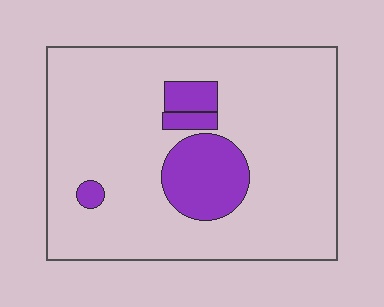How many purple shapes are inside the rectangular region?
4.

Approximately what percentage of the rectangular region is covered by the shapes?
Approximately 15%.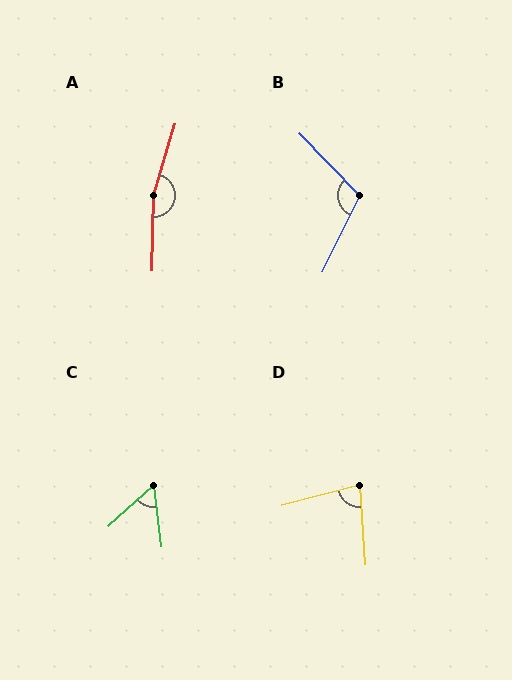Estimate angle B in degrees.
Approximately 110 degrees.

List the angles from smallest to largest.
C (55°), D (79°), B (110°), A (164°).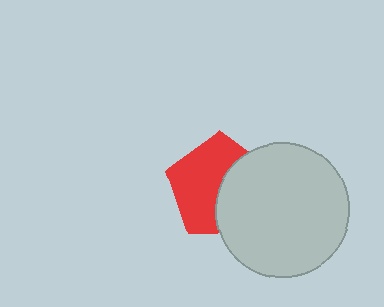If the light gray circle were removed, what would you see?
You would see the complete red pentagon.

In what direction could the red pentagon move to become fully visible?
The red pentagon could move left. That would shift it out from behind the light gray circle entirely.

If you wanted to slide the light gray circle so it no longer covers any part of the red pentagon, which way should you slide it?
Slide it right — that is the most direct way to separate the two shapes.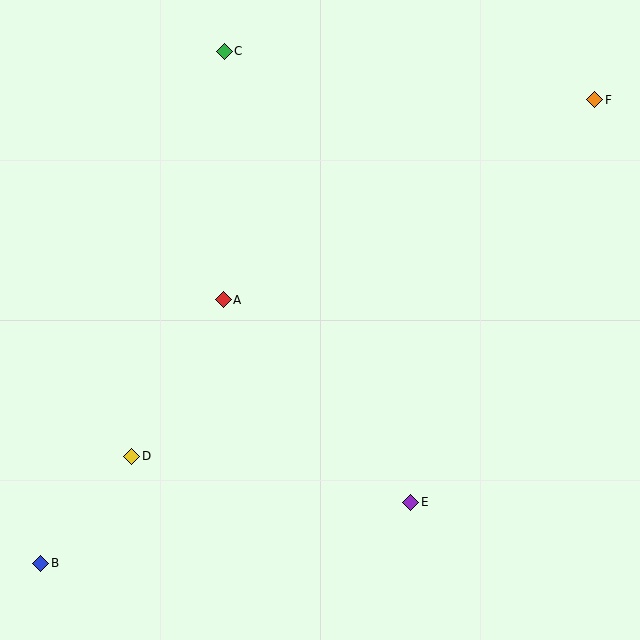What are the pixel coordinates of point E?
Point E is at (411, 502).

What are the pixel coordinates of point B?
Point B is at (41, 563).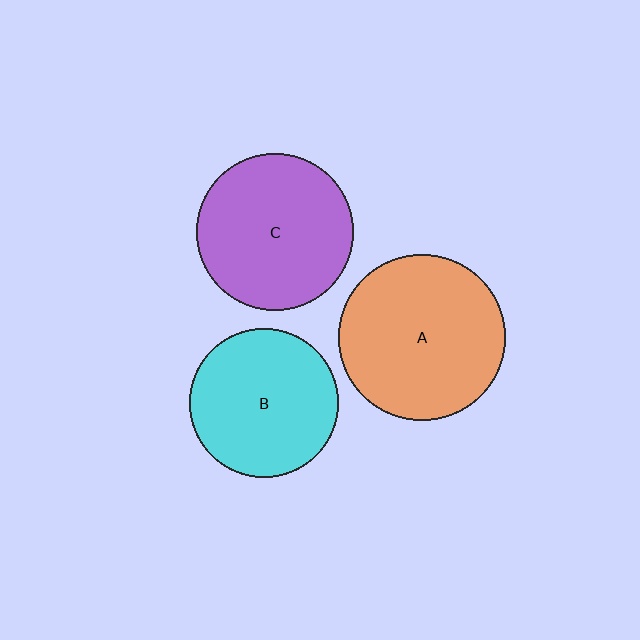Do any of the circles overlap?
No, none of the circles overlap.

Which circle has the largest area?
Circle A (orange).